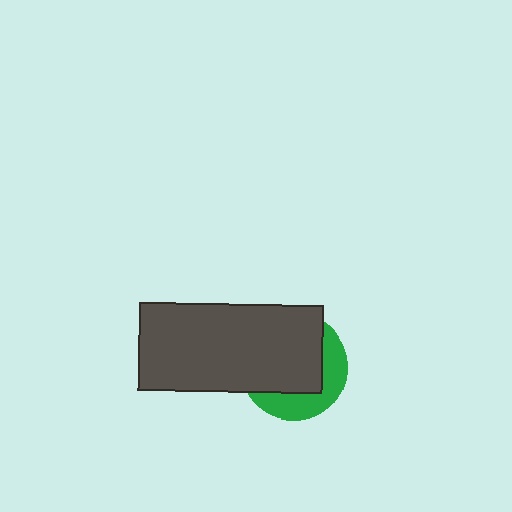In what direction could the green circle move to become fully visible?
The green circle could move toward the lower-right. That would shift it out from behind the dark gray rectangle entirely.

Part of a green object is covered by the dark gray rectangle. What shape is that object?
It is a circle.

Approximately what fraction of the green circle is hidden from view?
Roughly 66% of the green circle is hidden behind the dark gray rectangle.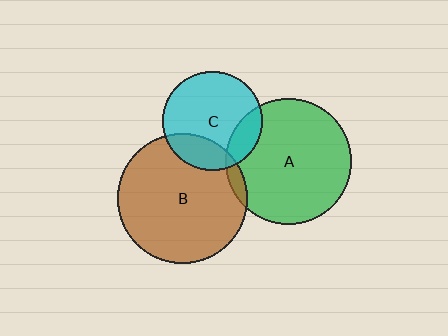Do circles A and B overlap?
Yes.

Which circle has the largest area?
Circle B (brown).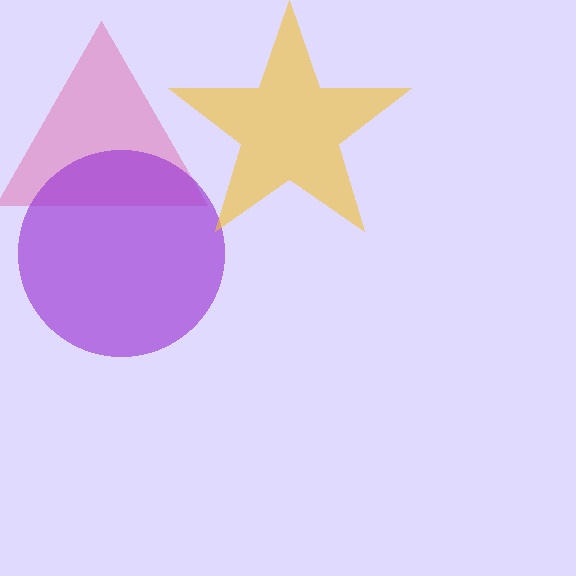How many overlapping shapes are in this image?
There are 3 overlapping shapes in the image.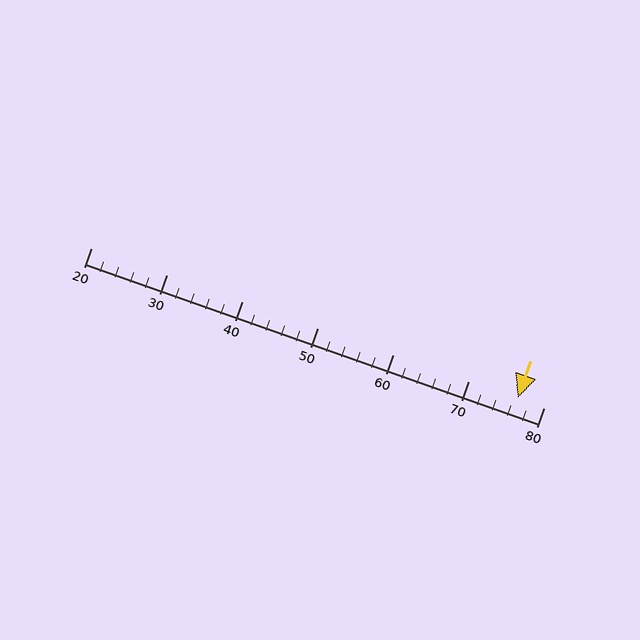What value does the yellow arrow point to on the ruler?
The yellow arrow points to approximately 76.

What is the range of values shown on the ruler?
The ruler shows values from 20 to 80.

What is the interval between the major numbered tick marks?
The major tick marks are spaced 10 units apart.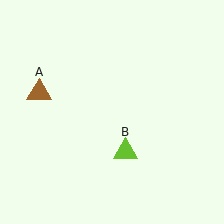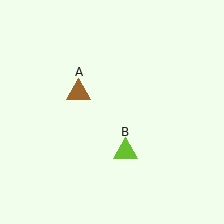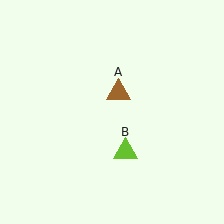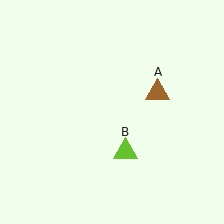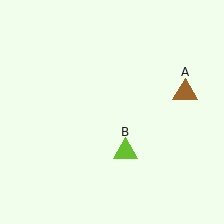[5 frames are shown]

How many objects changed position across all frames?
1 object changed position: brown triangle (object A).